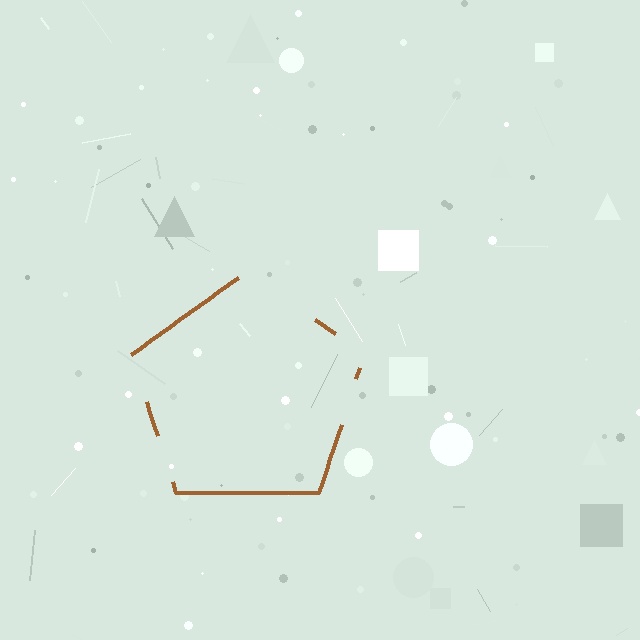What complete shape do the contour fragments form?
The contour fragments form a pentagon.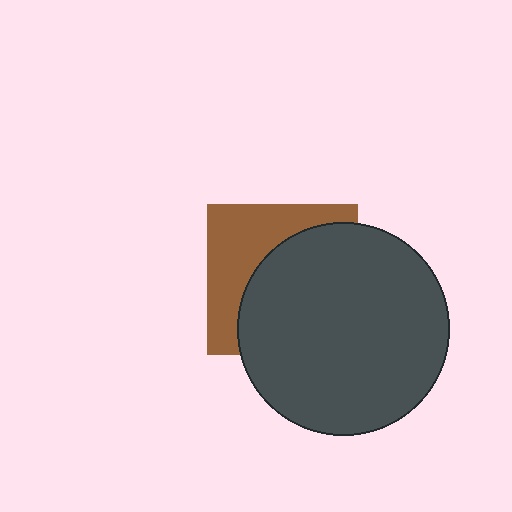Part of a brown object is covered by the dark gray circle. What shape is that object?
It is a square.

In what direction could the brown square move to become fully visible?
The brown square could move toward the upper-left. That would shift it out from behind the dark gray circle entirely.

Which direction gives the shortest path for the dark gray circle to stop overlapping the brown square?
Moving toward the lower-right gives the shortest separation.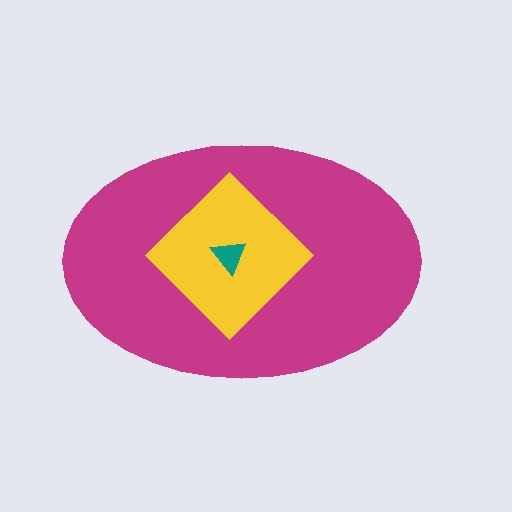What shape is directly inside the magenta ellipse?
The yellow diamond.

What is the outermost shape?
The magenta ellipse.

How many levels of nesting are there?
3.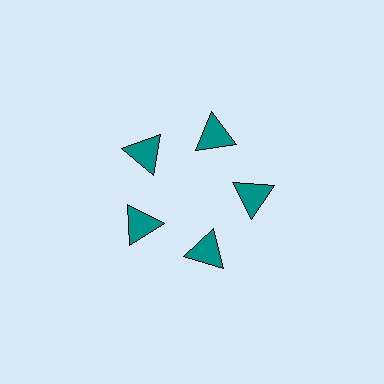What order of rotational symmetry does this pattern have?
This pattern has 5-fold rotational symmetry.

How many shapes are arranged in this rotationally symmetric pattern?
There are 5 shapes, arranged in 5 groups of 1.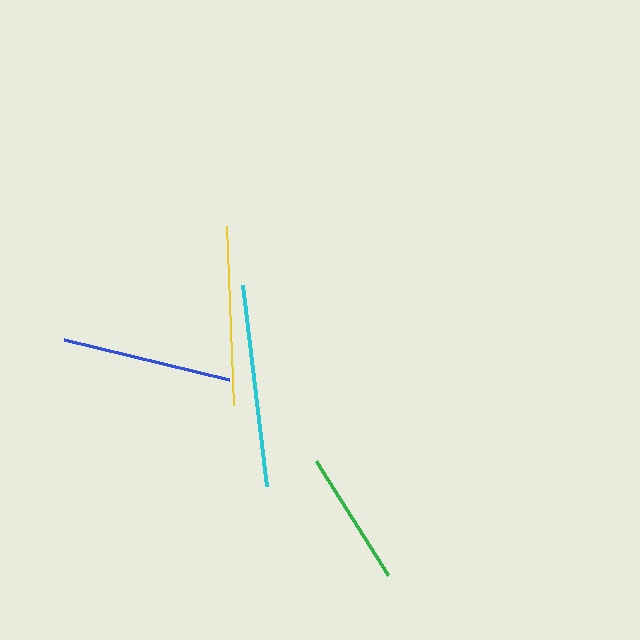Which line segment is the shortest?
The green line is the shortest at approximately 134 pixels.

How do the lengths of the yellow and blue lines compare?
The yellow and blue lines are approximately the same length.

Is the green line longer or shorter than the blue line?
The blue line is longer than the green line.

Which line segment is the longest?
The cyan line is the longest at approximately 202 pixels.